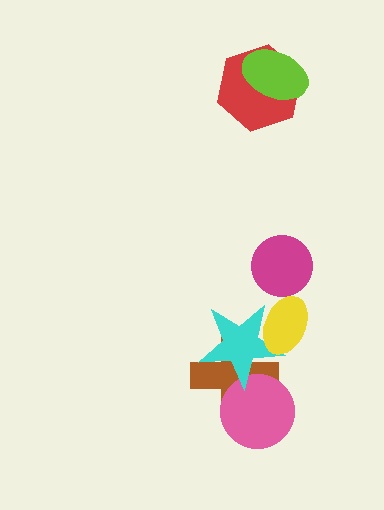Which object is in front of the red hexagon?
The lime ellipse is in front of the red hexagon.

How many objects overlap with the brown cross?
2 objects overlap with the brown cross.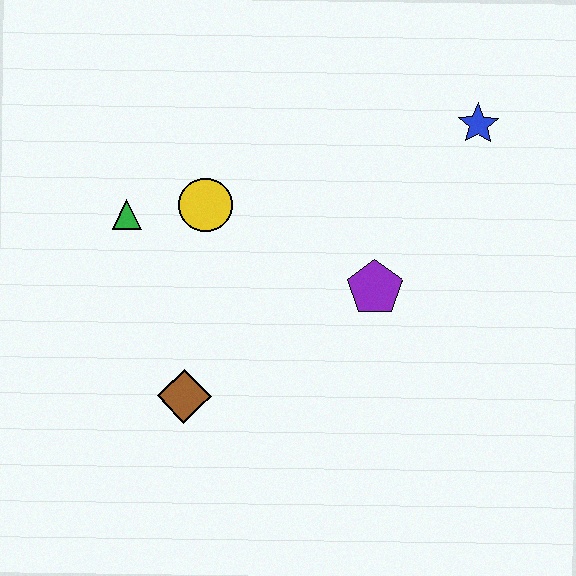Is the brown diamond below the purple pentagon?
Yes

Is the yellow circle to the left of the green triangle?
No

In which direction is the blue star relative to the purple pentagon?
The blue star is above the purple pentagon.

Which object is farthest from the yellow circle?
The blue star is farthest from the yellow circle.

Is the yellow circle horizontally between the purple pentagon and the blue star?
No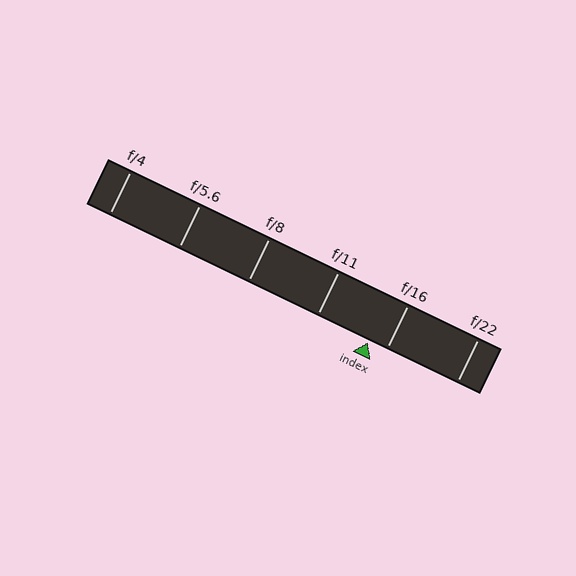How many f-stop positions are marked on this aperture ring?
There are 6 f-stop positions marked.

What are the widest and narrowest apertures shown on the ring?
The widest aperture shown is f/4 and the narrowest is f/22.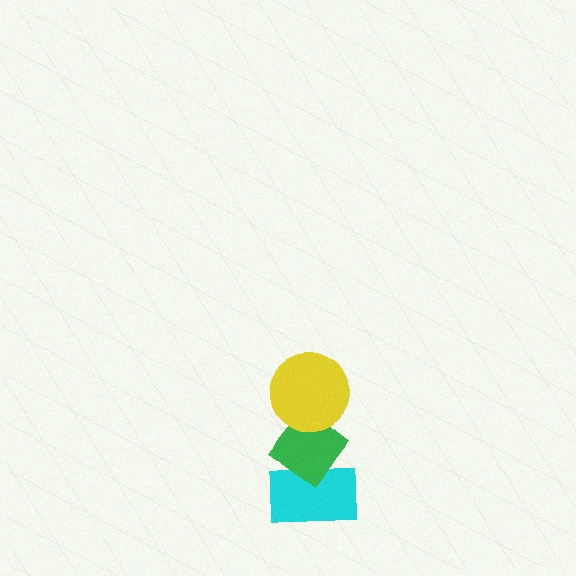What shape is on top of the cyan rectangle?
The green diamond is on top of the cyan rectangle.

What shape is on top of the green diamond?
The yellow circle is on top of the green diamond.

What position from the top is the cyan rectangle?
The cyan rectangle is 3rd from the top.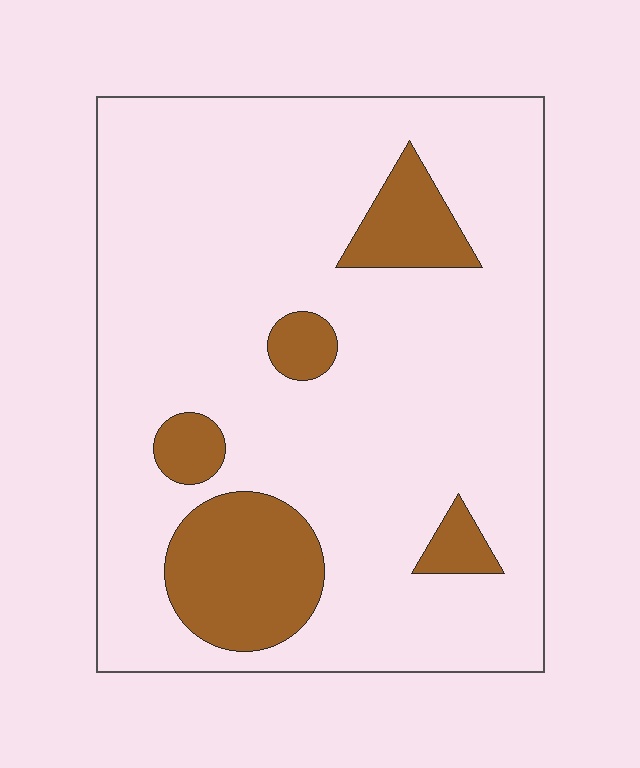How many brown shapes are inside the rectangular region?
5.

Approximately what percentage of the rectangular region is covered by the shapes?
Approximately 15%.